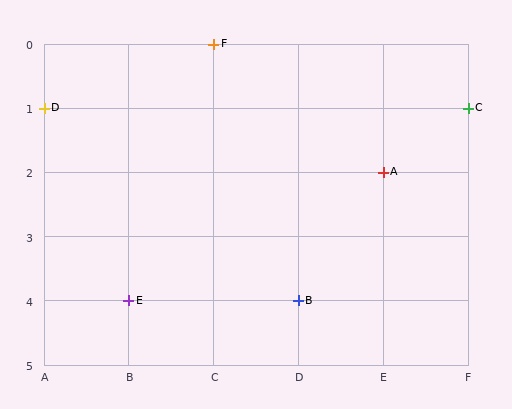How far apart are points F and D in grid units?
Points F and D are 2 columns and 1 row apart (about 2.2 grid units diagonally).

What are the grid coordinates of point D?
Point D is at grid coordinates (A, 1).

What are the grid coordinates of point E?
Point E is at grid coordinates (B, 4).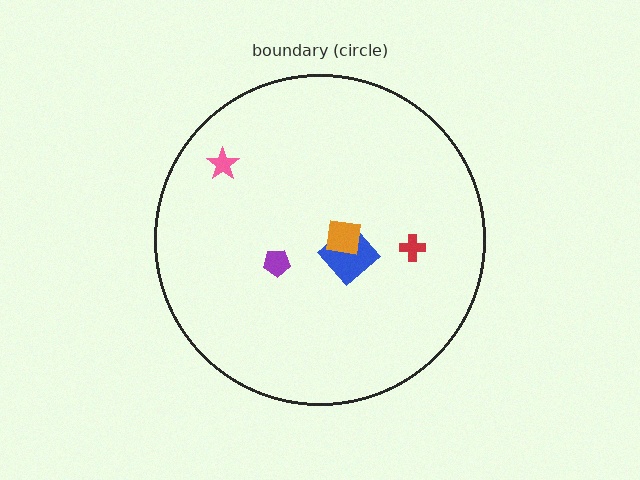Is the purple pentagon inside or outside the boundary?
Inside.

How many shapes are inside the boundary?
5 inside, 0 outside.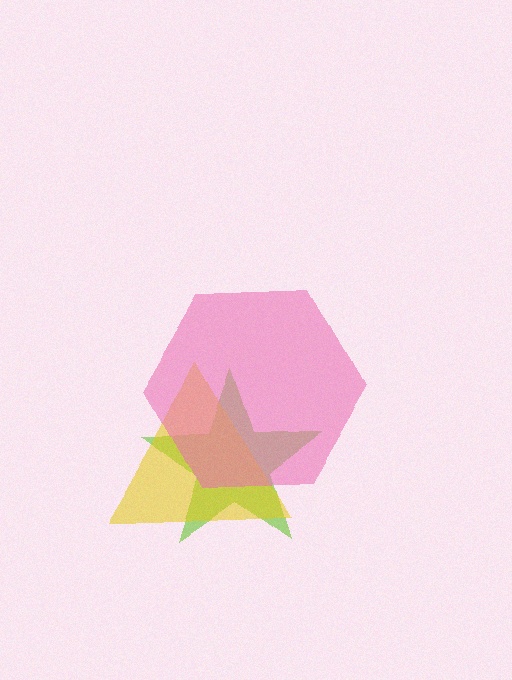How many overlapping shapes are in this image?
There are 3 overlapping shapes in the image.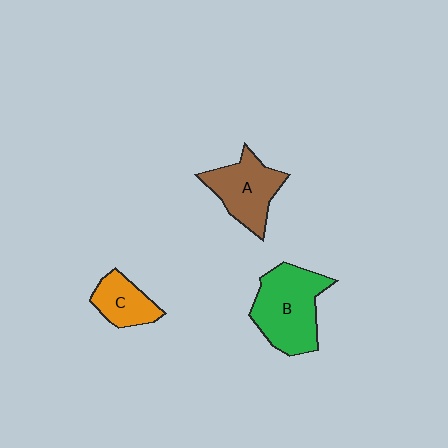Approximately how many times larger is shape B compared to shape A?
Approximately 1.3 times.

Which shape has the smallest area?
Shape C (orange).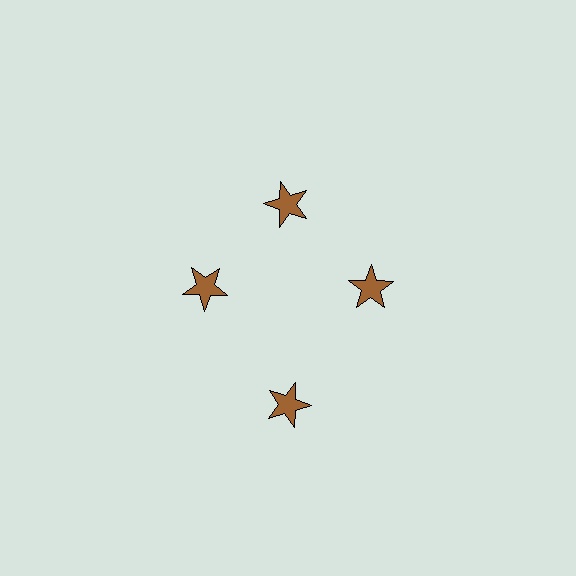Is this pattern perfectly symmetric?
No. The 4 brown stars are arranged in a ring, but one element near the 6 o'clock position is pushed outward from the center, breaking the 4-fold rotational symmetry.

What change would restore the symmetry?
The symmetry would be restored by moving it inward, back onto the ring so that all 4 stars sit at equal angles and equal distance from the center.